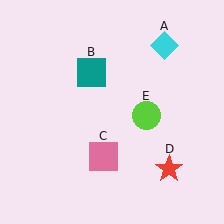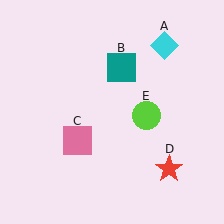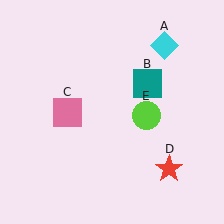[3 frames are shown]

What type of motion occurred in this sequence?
The teal square (object B), pink square (object C) rotated clockwise around the center of the scene.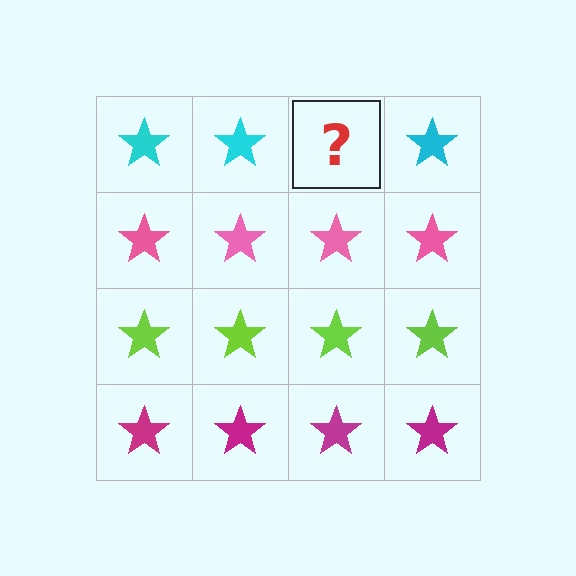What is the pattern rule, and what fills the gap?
The rule is that each row has a consistent color. The gap should be filled with a cyan star.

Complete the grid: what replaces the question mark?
The question mark should be replaced with a cyan star.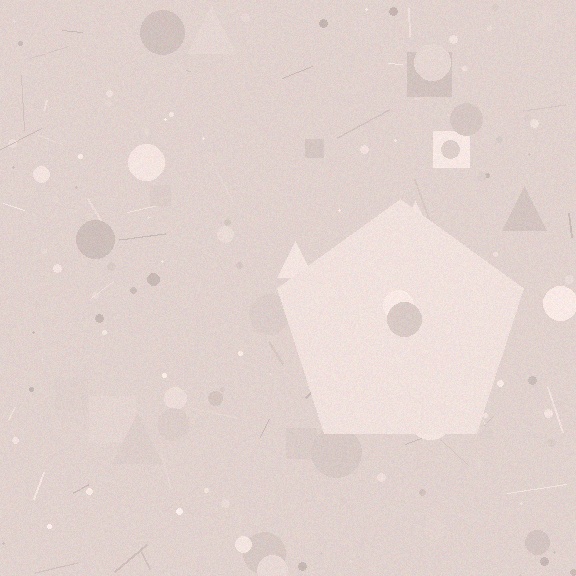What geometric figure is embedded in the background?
A pentagon is embedded in the background.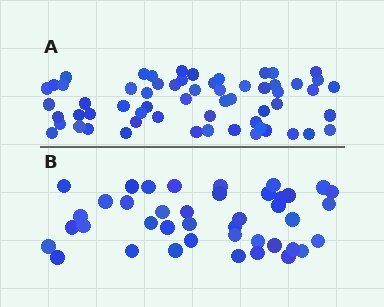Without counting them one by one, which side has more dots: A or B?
Region A (the top region) has more dots.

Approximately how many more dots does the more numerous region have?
Region A has approximately 20 more dots than region B.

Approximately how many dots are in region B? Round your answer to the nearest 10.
About 40 dots. (The exact count is 41, which rounds to 40.)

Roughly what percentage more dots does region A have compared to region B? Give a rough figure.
About 45% more.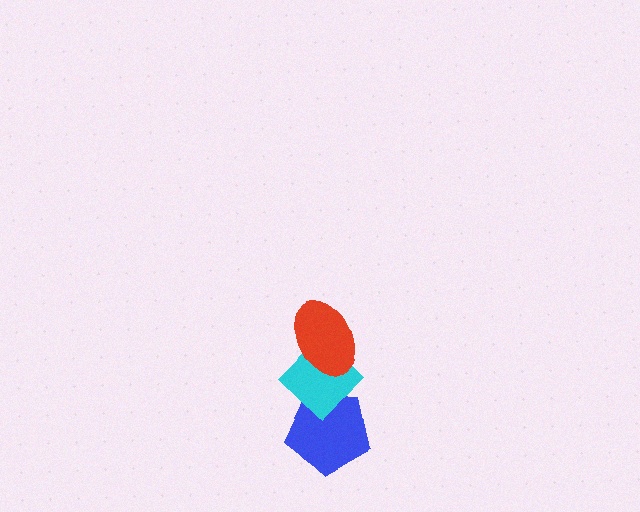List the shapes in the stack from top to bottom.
From top to bottom: the red ellipse, the cyan diamond, the blue pentagon.